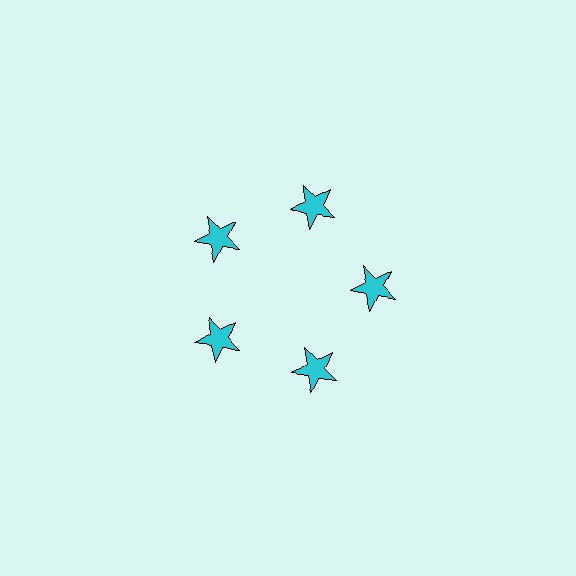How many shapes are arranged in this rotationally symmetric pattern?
There are 5 shapes, arranged in 5 groups of 1.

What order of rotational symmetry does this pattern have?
This pattern has 5-fold rotational symmetry.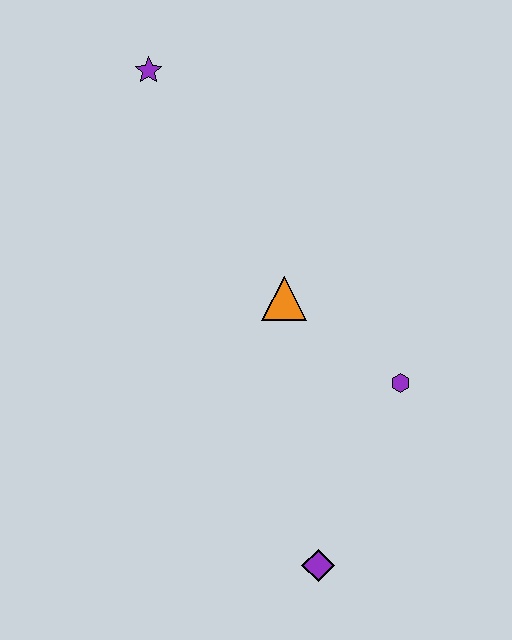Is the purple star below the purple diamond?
No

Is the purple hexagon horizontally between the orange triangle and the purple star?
No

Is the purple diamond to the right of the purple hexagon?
No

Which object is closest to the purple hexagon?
The orange triangle is closest to the purple hexagon.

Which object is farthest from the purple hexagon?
The purple star is farthest from the purple hexagon.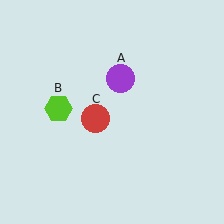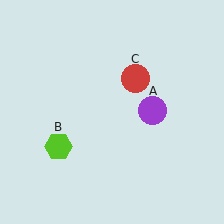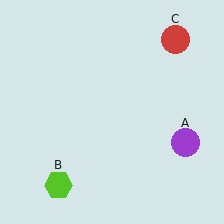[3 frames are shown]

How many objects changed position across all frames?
3 objects changed position: purple circle (object A), lime hexagon (object B), red circle (object C).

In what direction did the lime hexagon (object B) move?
The lime hexagon (object B) moved down.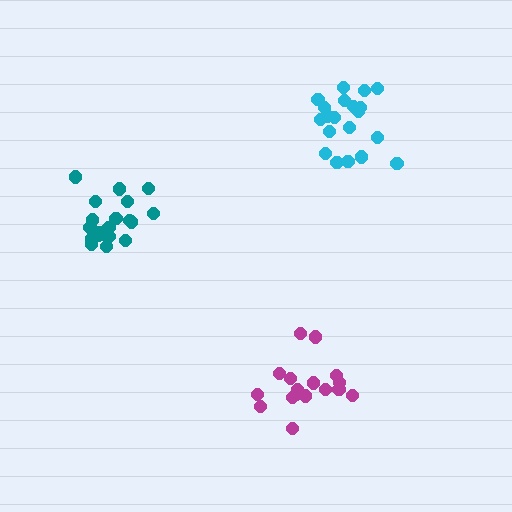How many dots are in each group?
Group 1: 18 dots, Group 2: 21 dots, Group 3: 20 dots (59 total).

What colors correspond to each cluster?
The clusters are colored: magenta, teal, cyan.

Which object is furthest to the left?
The teal cluster is leftmost.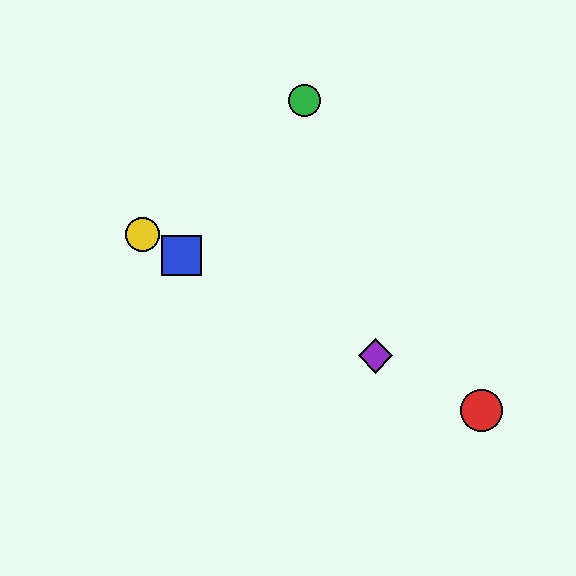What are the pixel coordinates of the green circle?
The green circle is at (304, 100).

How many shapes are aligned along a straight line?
4 shapes (the red circle, the blue square, the yellow circle, the purple diamond) are aligned along a straight line.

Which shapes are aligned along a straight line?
The red circle, the blue square, the yellow circle, the purple diamond are aligned along a straight line.